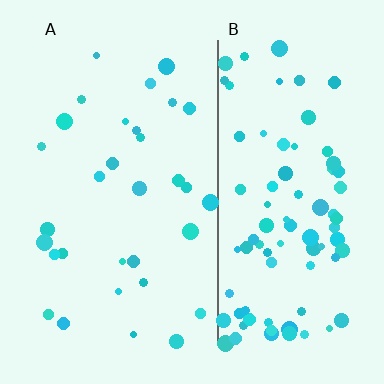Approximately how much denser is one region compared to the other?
Approximately 2.9× — region B over region A.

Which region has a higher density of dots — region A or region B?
B (the right).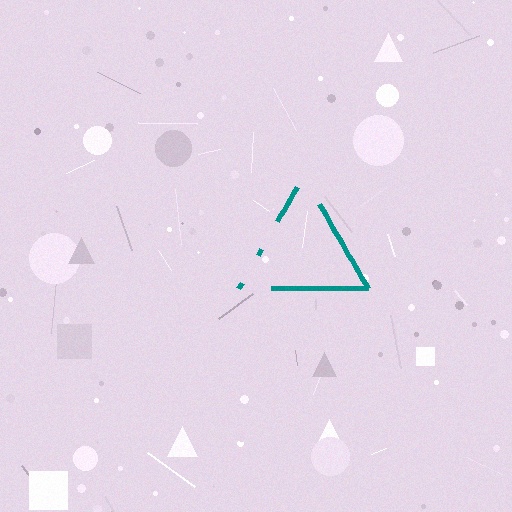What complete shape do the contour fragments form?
The contour fragments form a triangle.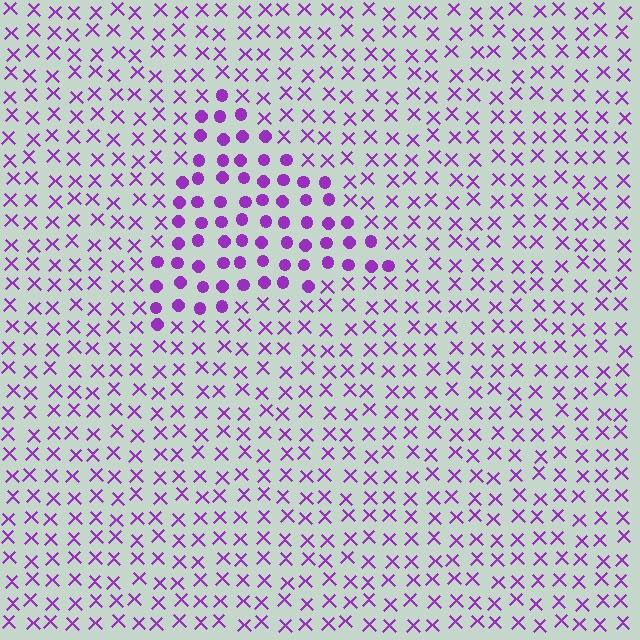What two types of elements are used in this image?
The image uses circles inside the triangle region and X marks outside it.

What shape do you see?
I see a triangle.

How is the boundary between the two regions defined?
The boundary is defined by a change in element shape: circles inside vs. X marks outside. All elements share the same color and spacing.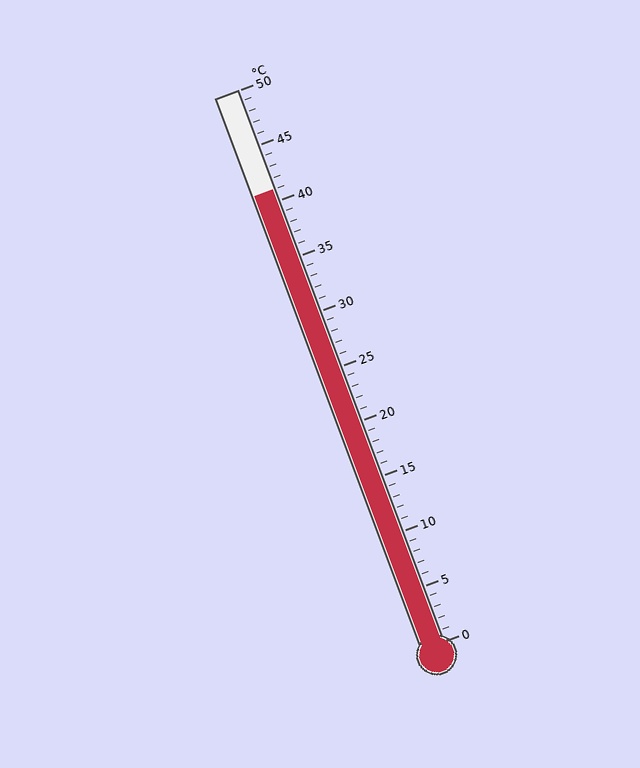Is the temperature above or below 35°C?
The temperature is above 35°C.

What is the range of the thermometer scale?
The thermometer scale ranges from 0°C to 50°C.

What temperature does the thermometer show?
The thermometer shows approximately 41°C.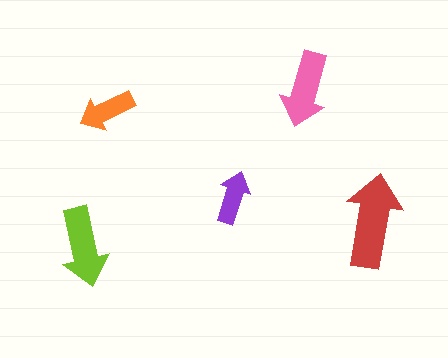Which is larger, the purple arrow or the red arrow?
The red one.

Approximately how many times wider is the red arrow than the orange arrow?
About 1.5 times wider.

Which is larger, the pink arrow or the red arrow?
The red one.